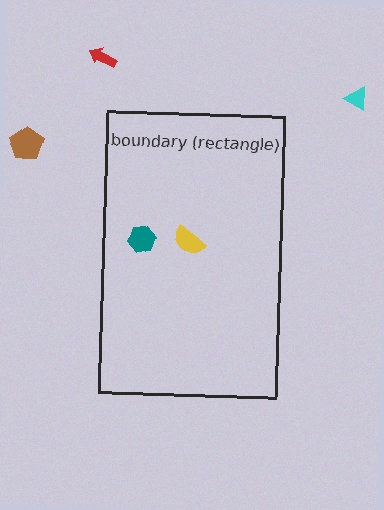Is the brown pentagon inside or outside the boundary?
Outside.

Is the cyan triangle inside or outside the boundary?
Outside.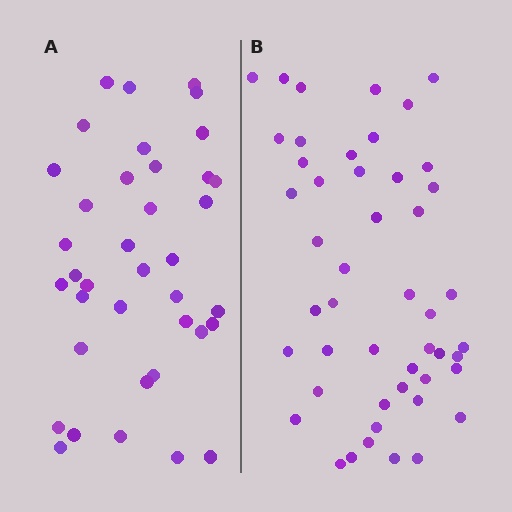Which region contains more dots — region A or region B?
Region B (the right region) has more dots.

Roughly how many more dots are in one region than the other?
Region B has roughly 10 or so more dots than region A.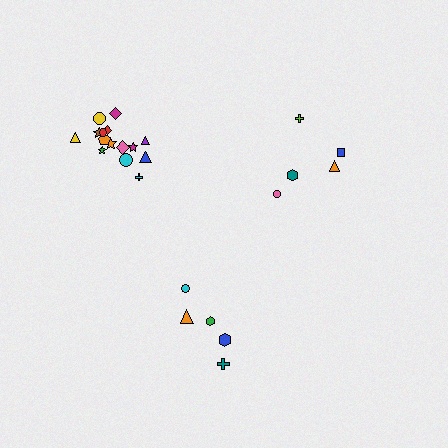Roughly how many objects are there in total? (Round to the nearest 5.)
Roughly 25 objects in total.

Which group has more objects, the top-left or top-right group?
The top-left group.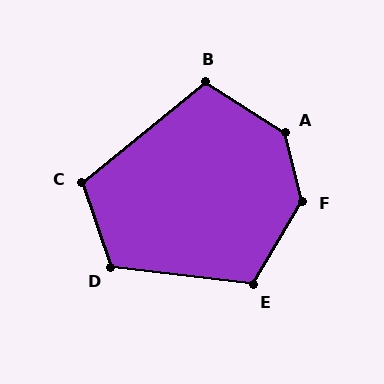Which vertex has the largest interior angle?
A, at approximately 136 degrees.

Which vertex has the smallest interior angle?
B, at approximately 109 degrees.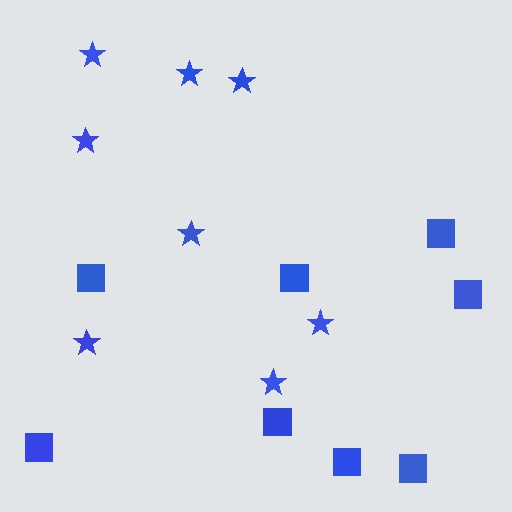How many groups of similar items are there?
There are 2 groups: one group of stars (8) and one group of squares (8).